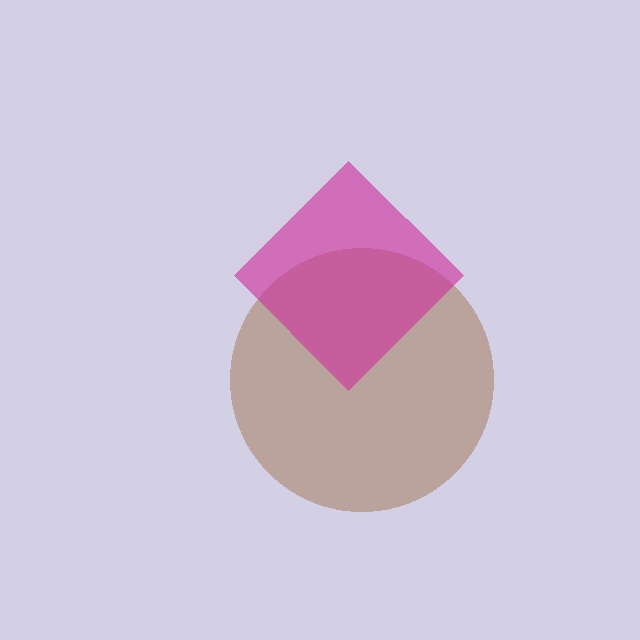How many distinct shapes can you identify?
There are 2 distinct shapes: a brown circle, a magenta diamond.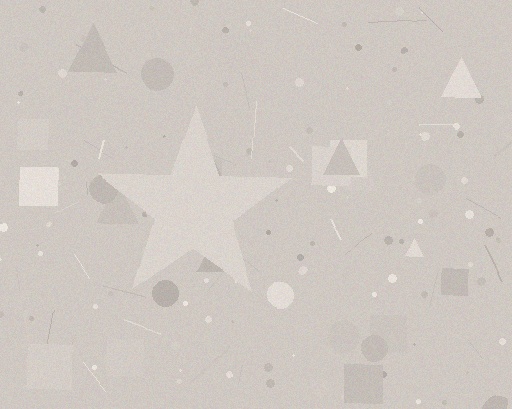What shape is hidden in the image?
A star is hidden in the image.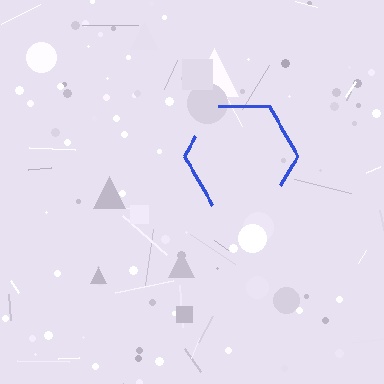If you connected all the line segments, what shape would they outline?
They would outline a hexagon.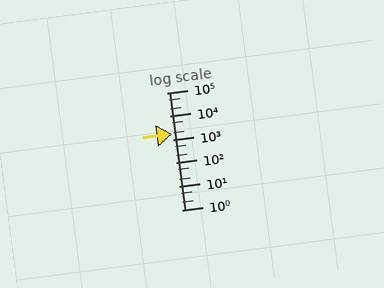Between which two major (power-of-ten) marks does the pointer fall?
The pointer is between 1000 and 10000.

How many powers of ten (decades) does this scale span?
The scale spans 5 decades, from 1 to 100000.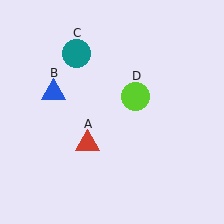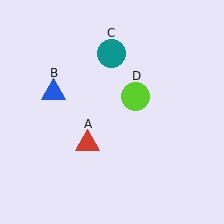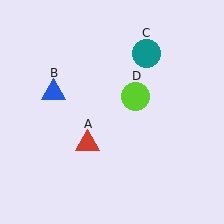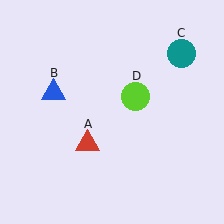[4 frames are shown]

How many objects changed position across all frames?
1 object changed position: teal circle (object C).